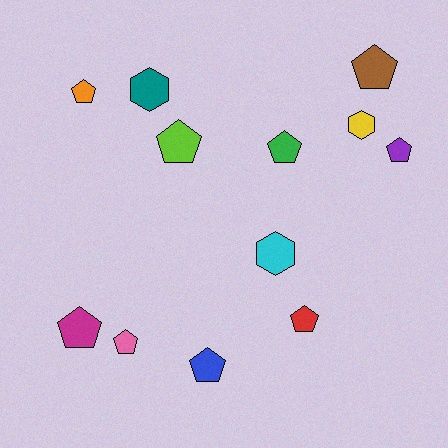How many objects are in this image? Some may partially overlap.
There are 12 objects.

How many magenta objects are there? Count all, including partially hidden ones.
There is 1 magenta object.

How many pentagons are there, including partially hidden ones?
There are 9 pentagons.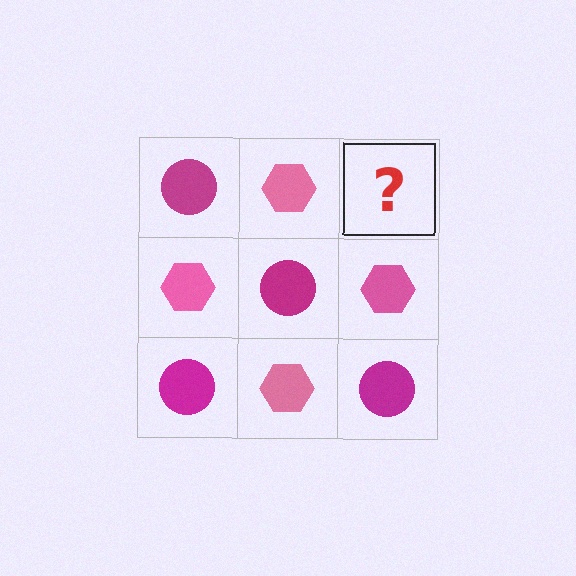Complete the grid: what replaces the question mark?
The question mark should be replaced with a magenta circle.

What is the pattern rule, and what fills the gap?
The rule is that it alternates magenta circle and pink hexagon in a checkerboard pattern. The gap should be filled with a magenta circle.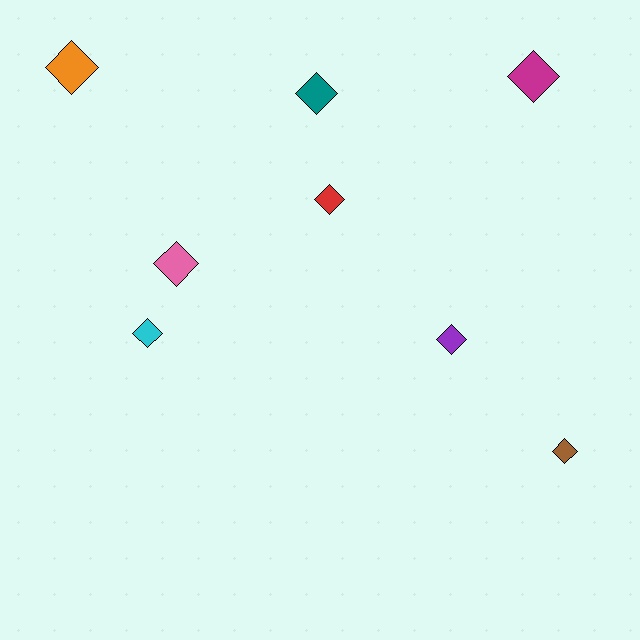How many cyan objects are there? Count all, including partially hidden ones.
There is 1 cyan object.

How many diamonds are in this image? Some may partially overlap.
There are 8 diamonds.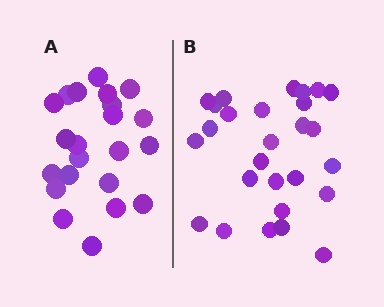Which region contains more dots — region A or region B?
Region B (the right region) has more dots.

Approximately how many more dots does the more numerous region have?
Region B has about 5 more dots than region A.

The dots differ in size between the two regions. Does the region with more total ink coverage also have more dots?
No. Region A has more total ink coverage because its dots are larger, but region B actually contains more individual dots. Total area can be misleading — the number of items is what matters here.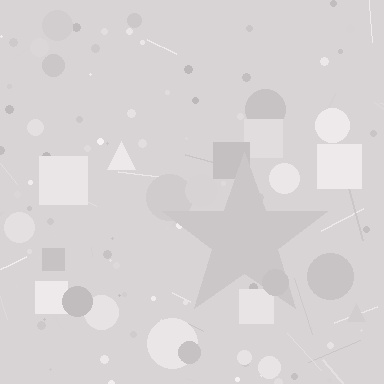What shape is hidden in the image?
A star is hidden in the image.